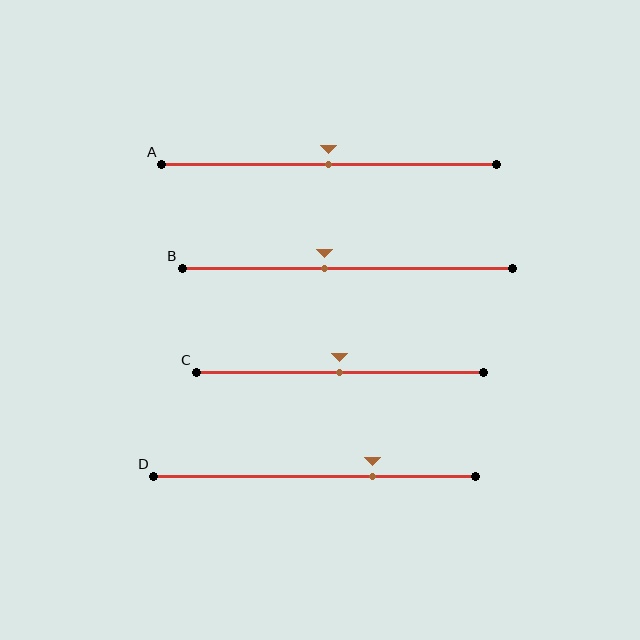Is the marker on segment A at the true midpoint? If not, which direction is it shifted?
Yes, the marker on segment A is at the true midpoint.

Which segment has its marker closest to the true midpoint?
Segment A has its marker closest to the true midpoint.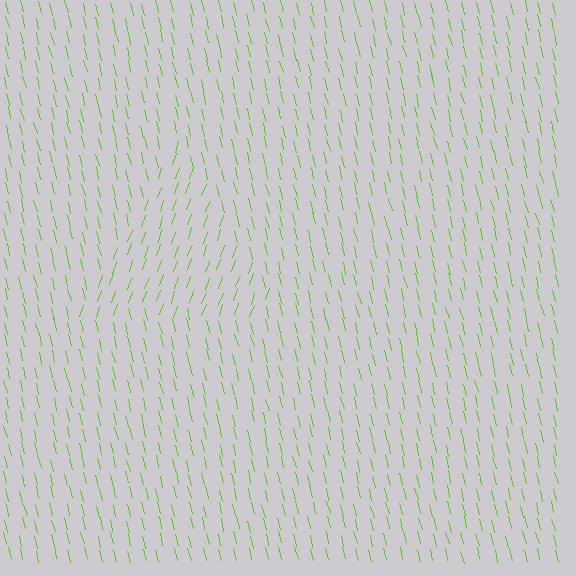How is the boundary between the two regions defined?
The boundary is defined purely by a change in line orientation (approximately 34 degrees difference). All lines are the same color and thickness.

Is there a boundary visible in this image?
Yes, there is a texture boundary formed by a change in line orientation.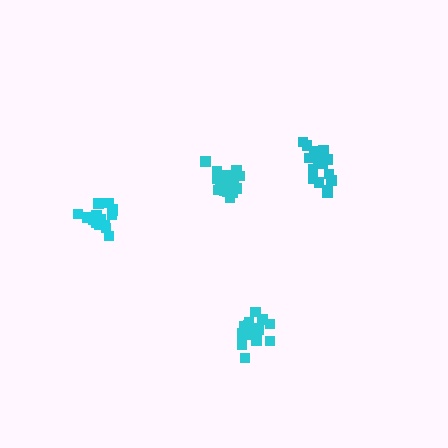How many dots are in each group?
Group 1: 16 dots, Group 2: 19 dots, Group 3: 18 dots, Group 4: 18 dots (71 total).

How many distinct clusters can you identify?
There are 4 distinct clusters.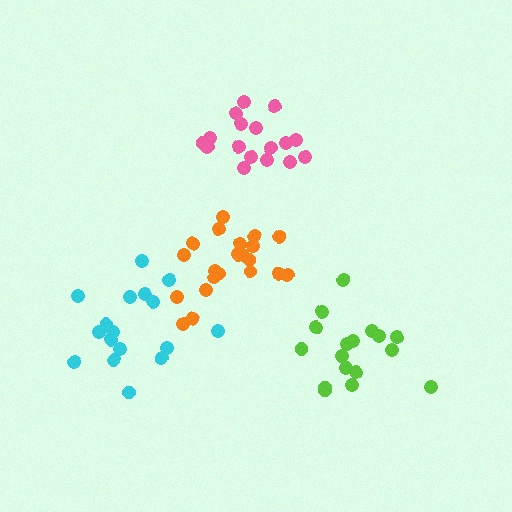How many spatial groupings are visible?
There are 4 spatial groupings.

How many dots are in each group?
Group 1: 21 dots, Group 2: 17 dots, Group 3: 17 dots, Group 4: 17 dots (72 total).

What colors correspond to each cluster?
The clusters are colored: orange, pink, lime, cyan.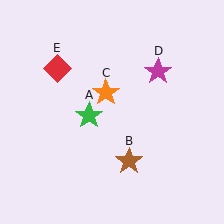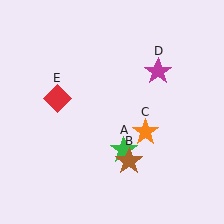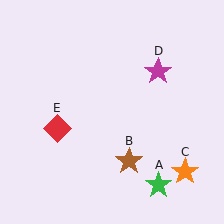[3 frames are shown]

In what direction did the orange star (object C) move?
The orange star (object C) moved down and to the right.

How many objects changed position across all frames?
3 objects changed position: green star (object A), orange star (object C), red diamond (object E).